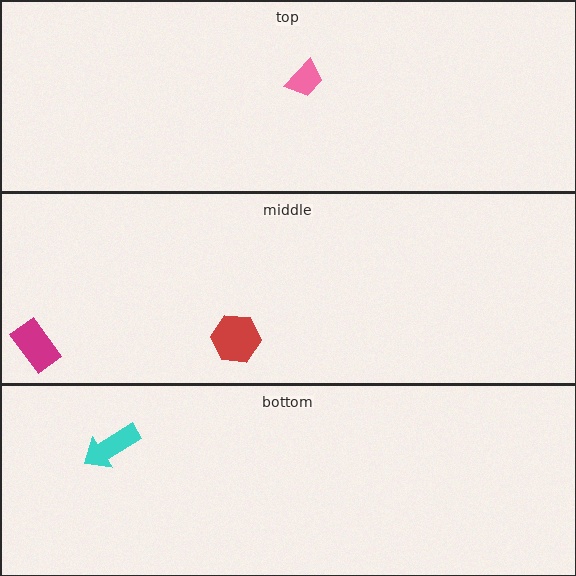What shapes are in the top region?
The pink trapezoid.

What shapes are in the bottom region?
The cyan arrow.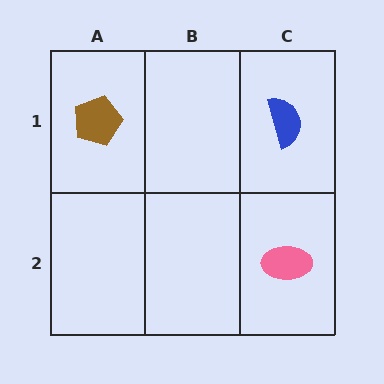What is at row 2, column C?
A pink ellipse.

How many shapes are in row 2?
1 shape.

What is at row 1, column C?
A blue semicircle.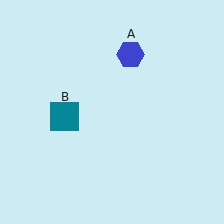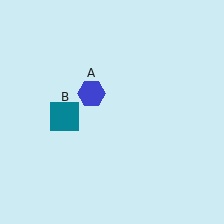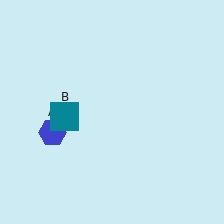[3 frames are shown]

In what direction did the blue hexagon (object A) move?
The blue hexagon (object A) moved down and to the left.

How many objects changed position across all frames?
1 object changed position: blue hexagon (object A).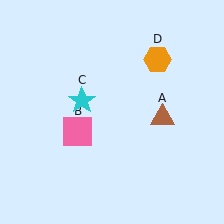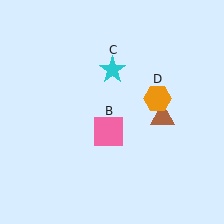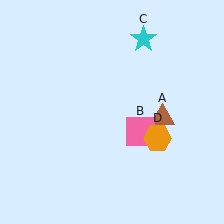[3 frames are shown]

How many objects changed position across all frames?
3 objects changed position: pink square (object B), cyan star (object C), orange hexagon (object D).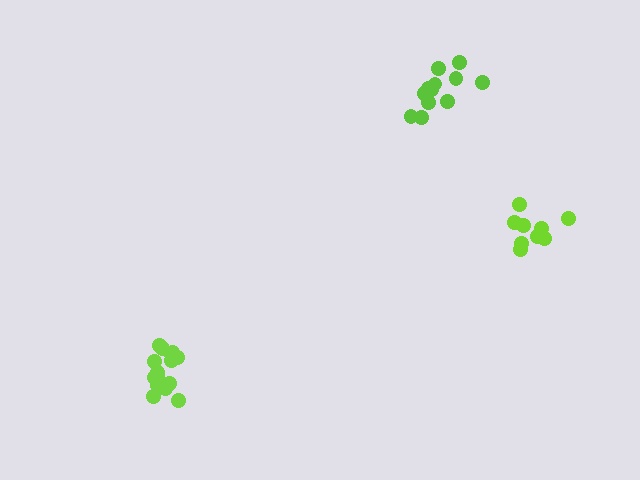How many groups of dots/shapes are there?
There are 3 groups.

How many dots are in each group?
Group 1: 12 dots, Group 2: 15 dots, Group 3: 9 dots (36 total).